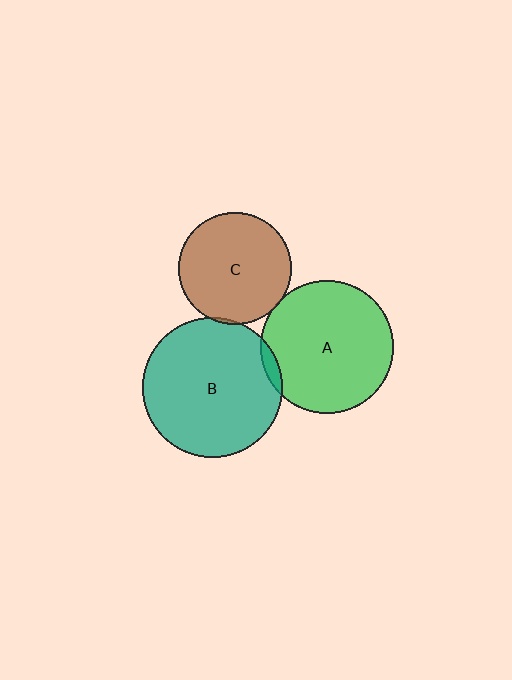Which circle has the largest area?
Circle B (teal).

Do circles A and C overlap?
Yes.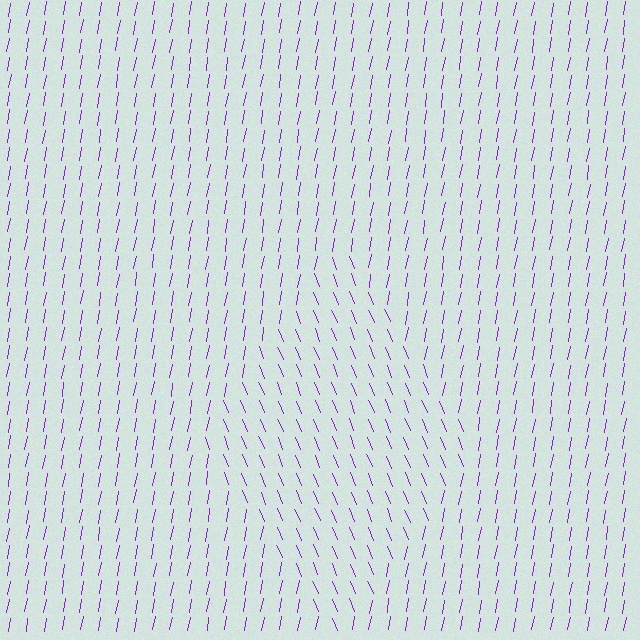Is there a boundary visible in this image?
Yes, there is a texture boundary formed by a change in line orientation.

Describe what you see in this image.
The image is filled with small purple line segments. A diamond region in the image has lines oriented differently from the surrounding lines, creating a visible texture boundary.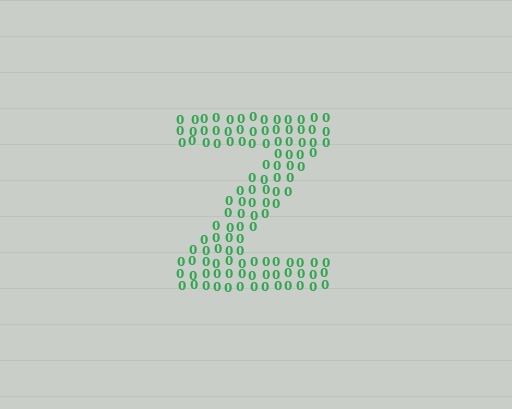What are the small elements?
The small elements are digit 0's.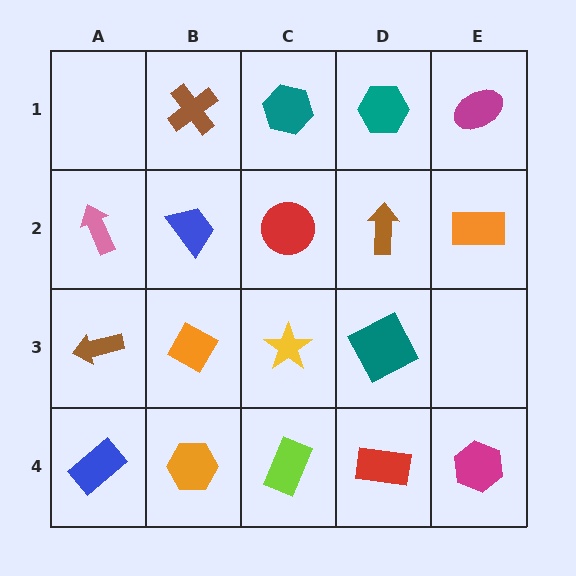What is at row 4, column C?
A lime rectangle.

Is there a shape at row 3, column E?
No, that cell is empty.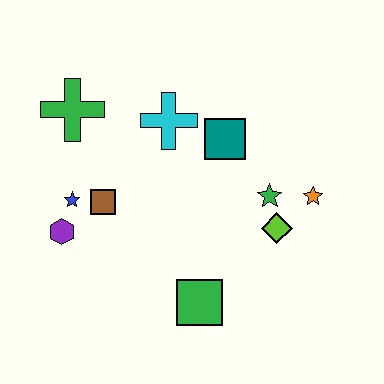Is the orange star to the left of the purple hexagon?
No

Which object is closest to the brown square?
The blue star is closest to the brown square.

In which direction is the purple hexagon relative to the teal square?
The purple hexagon is to the left of the teal square.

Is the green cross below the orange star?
No